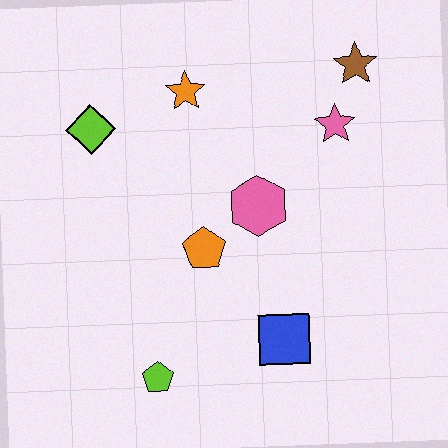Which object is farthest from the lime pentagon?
The brown star is farthest from the lime pentagon.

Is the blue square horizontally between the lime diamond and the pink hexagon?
No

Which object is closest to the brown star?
The pink star is closest to the brown star.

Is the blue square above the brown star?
No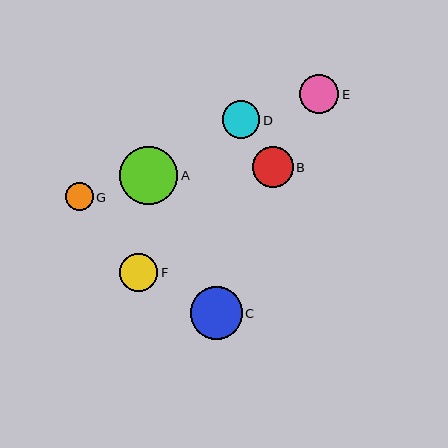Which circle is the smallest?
Circle G is the smallest with a size of approximately 28 pixels.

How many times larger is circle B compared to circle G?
Circle B is approximately 1.5 times the size of circle G.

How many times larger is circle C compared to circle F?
Circle C is approximately 1.4 times the size of circle F.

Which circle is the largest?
Circle A is the largest with a size of approximately 58 pixels.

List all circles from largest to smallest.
From largest to smallest: A, C, B, E, F, D, G.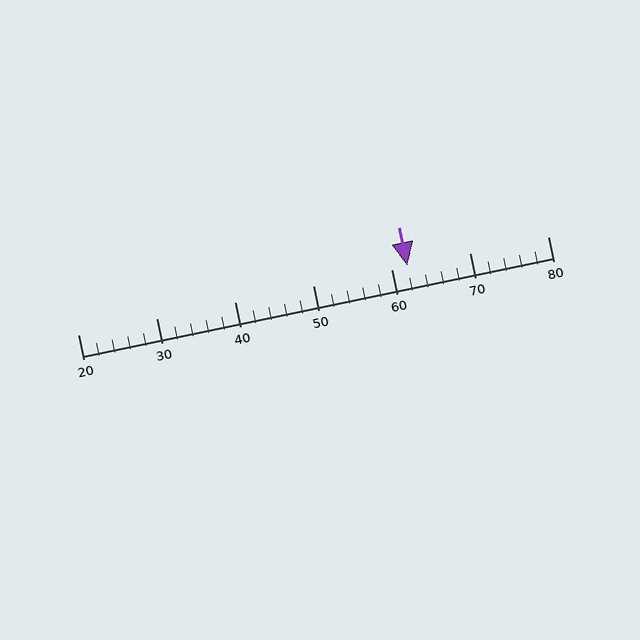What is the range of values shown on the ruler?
The ruler shows values from 20 to 80.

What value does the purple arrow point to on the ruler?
The purple arrow points to approximately 62.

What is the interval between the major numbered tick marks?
The major tick marks are spaced 10 units apart.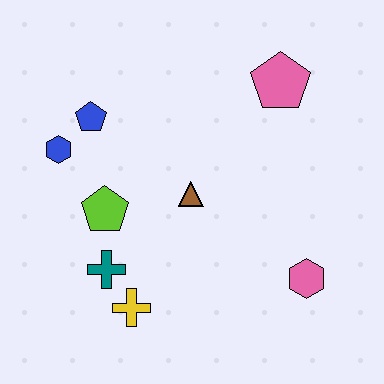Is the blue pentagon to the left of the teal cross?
Yes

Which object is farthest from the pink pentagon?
The yellow cross is farthest from the pink pentagon.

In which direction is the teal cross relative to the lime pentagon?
The teal cross is below the lime pentagon.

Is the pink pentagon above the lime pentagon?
Yes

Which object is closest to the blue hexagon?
The blue pentagon is closest to the blue hexagon.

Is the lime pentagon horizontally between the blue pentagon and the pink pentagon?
Yes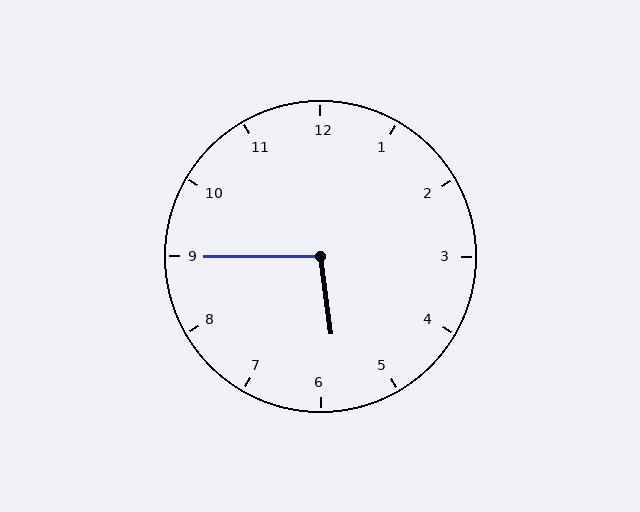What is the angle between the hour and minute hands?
Approximately 98 degrees.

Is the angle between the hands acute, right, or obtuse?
It is obtuse.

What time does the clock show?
5:45.